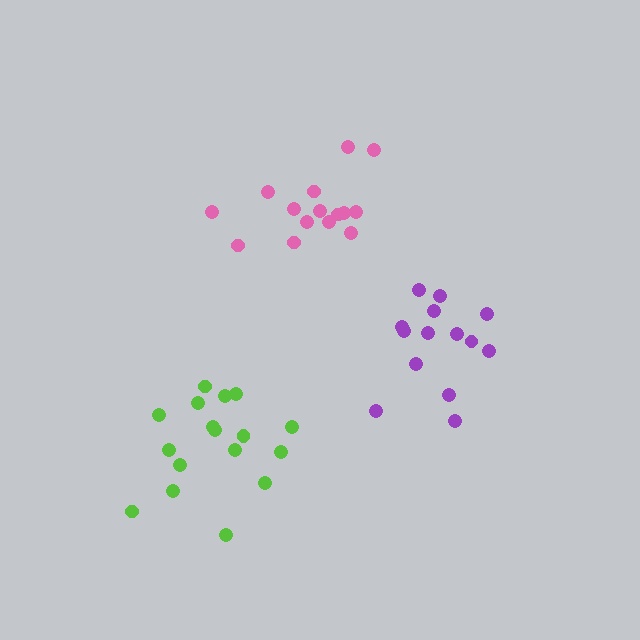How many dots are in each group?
Group 1: 14 dots, Group 2: 17 dots, Group 3: 15 dots (46 total).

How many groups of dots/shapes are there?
There are 3 groups.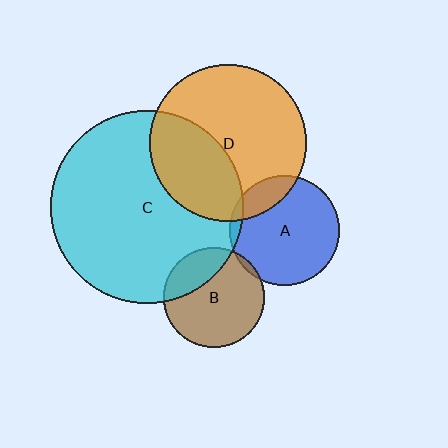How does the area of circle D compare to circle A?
Approximately 2.0 times.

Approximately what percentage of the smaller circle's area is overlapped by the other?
Approximately 25%.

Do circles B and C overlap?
Yes.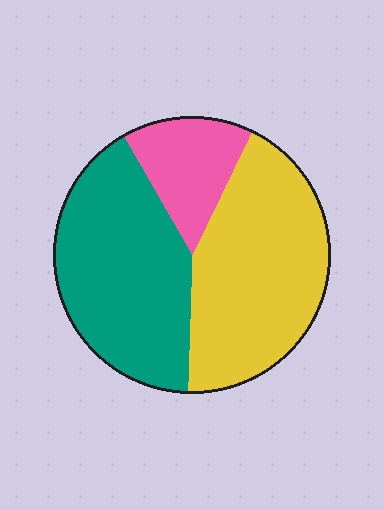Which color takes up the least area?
Pink, at roughly 15%.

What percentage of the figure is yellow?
Yellow covers about 45% of the figure.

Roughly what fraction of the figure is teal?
Teal takes up about two fifths (2/5) of the figure.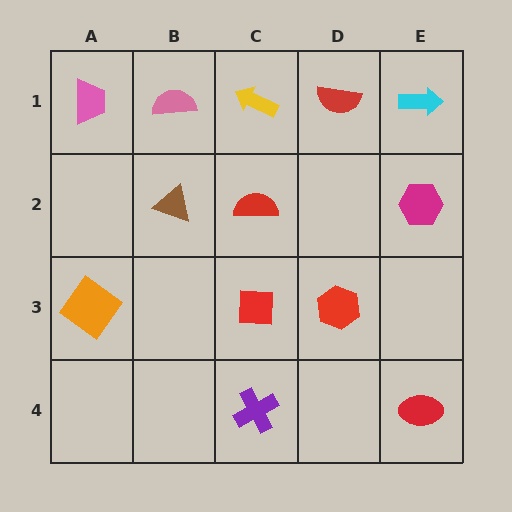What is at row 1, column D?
A red semicircle.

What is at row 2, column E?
A magenta hexagon.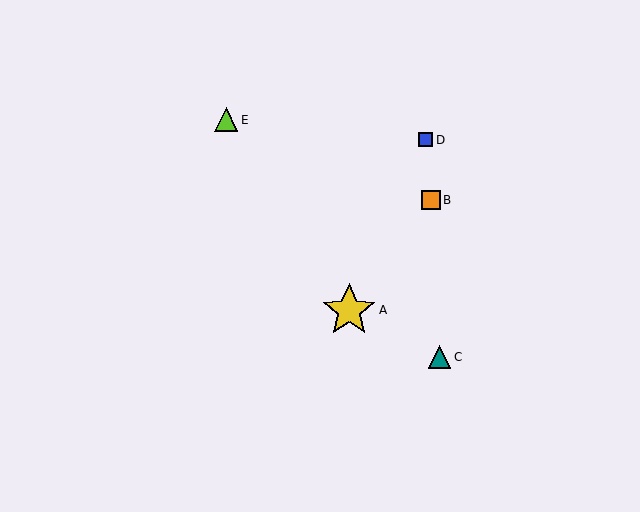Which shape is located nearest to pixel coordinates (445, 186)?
The orange square (labeled B) at (431, 200) is nearest to that location.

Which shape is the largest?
The yellow star (labeled A) is the largest.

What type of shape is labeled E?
Shape E is a lime triangle.